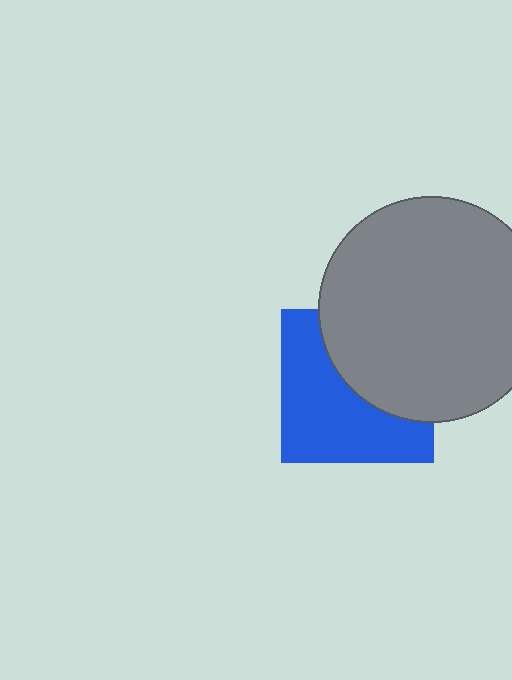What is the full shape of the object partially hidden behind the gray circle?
The partially hidden object is a blue square.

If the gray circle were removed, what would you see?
You would see the complete blue square.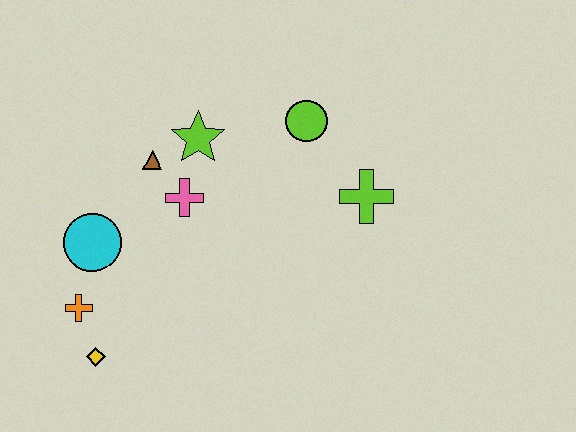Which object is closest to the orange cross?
The yellow diamond is closest to the orange cross.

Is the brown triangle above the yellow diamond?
Yes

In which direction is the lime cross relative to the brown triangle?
The lime cross is to the right of the brown triangle.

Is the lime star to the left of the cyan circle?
No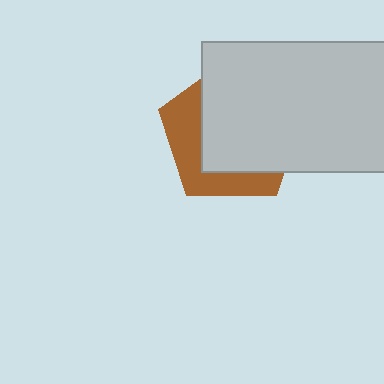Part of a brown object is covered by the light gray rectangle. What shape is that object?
It is a pentagon.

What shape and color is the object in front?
The object in front is a light gray rectangle.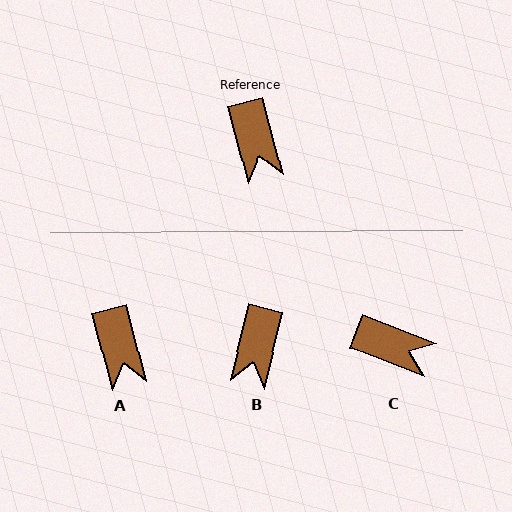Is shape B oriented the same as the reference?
No, it is off by about 28 degrees.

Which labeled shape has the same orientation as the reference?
A.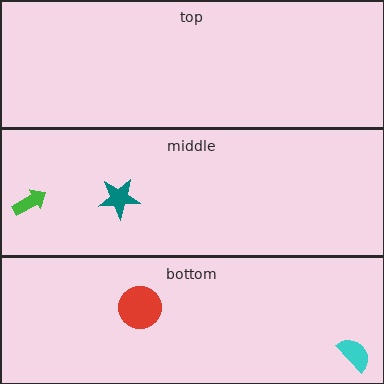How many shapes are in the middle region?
2.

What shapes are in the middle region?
The teal star, the green arrow.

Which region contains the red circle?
The bottom region.